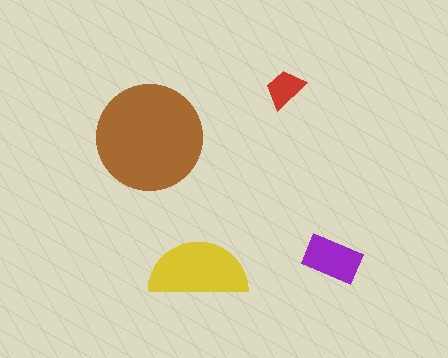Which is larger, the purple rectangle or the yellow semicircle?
The yellow semicircle.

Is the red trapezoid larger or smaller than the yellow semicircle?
Smaller.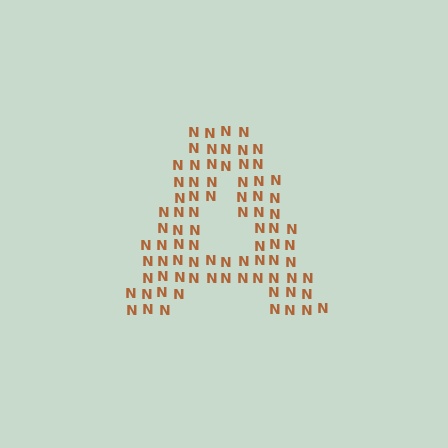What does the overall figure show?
The overall figure shows the letter A.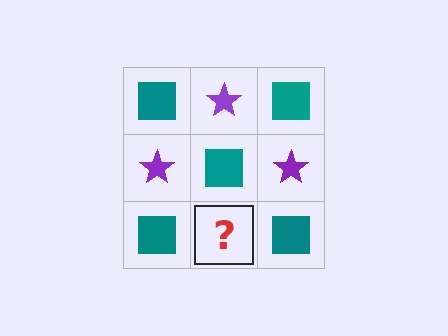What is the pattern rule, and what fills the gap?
The rule is that it alternates teal square and purple star in a checkerboard pattern. The gap should be filled with a purple star.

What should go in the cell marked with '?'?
The missing cell should contain a purple star.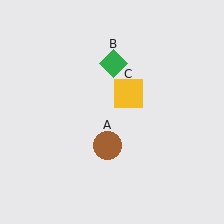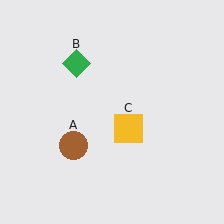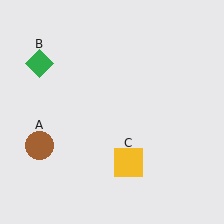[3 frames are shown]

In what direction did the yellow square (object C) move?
The yellow square (object C) moved down.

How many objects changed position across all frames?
3 objects changed position: brown circle (object A), green diamond (object B), yellow square (object C).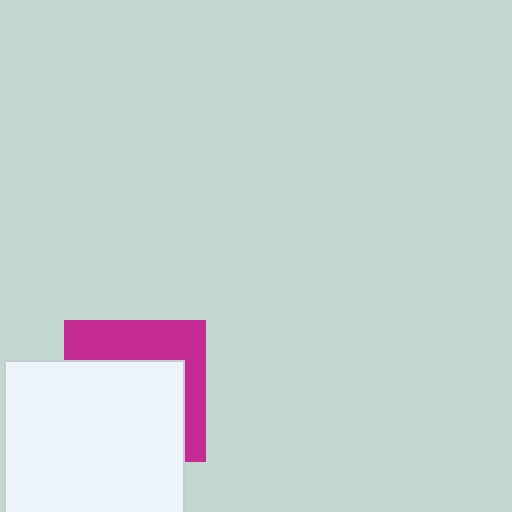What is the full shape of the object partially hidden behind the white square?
The partially hidden object is a magenta square.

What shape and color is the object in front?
The object in front is a white square.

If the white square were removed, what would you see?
You would see the complete magenta square.